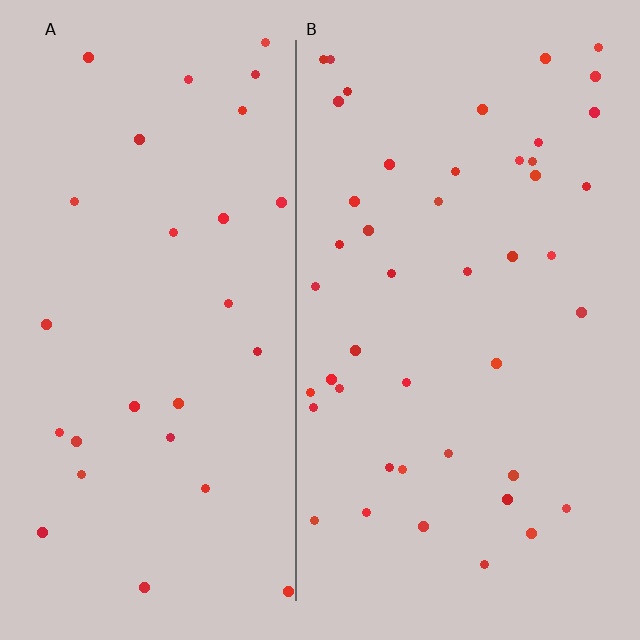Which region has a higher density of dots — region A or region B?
B (the right).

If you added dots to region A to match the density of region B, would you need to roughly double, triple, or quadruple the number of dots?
Approximately double.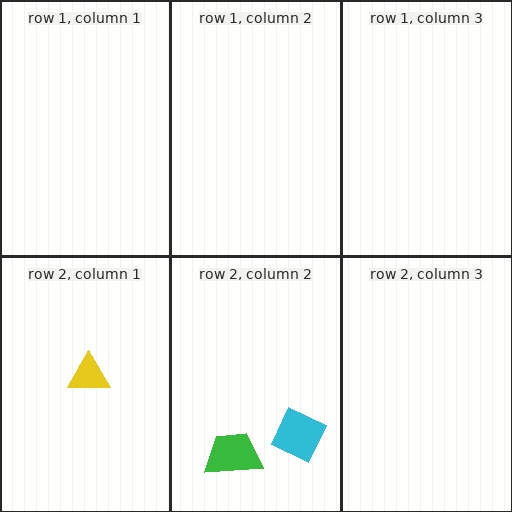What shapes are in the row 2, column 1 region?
The yellow triangle.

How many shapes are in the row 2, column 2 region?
2.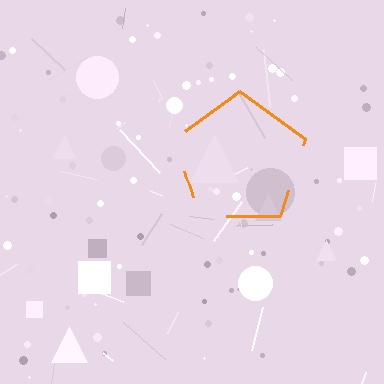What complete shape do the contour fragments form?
The contour fragments form a pentagon.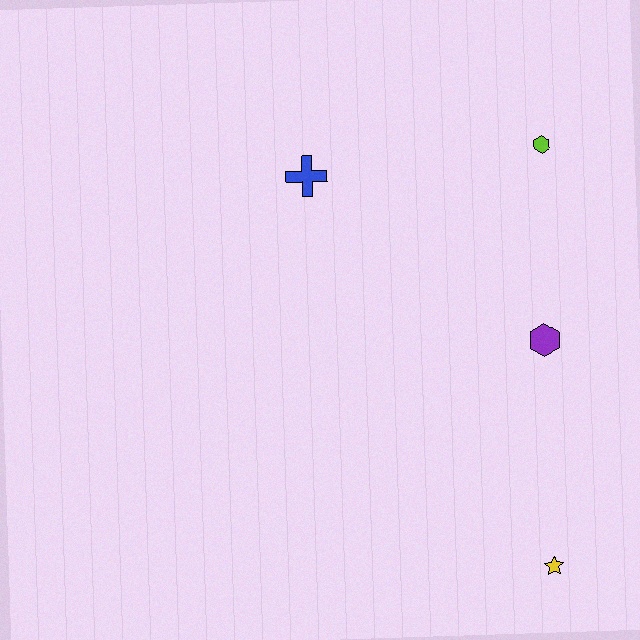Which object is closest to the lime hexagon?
The purple hexagon is closest to the lime hexagon.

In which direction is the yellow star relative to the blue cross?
The yellow star is below the blue cross.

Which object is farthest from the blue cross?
The yellow star is farthest from the blue cross.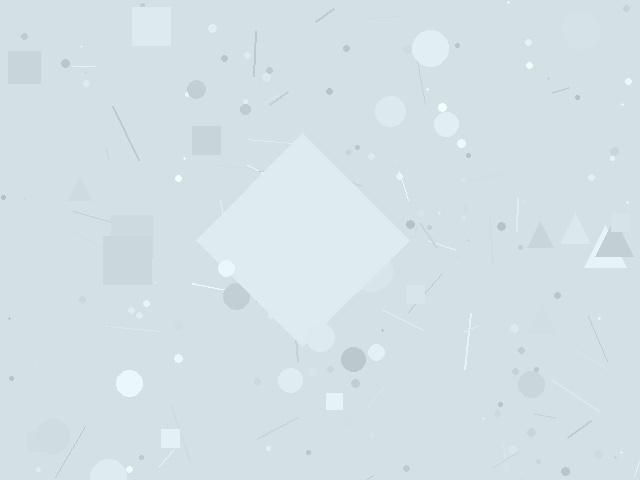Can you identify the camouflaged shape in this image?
The camouflaged shape is a diamond.